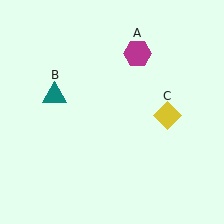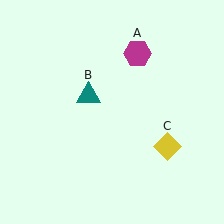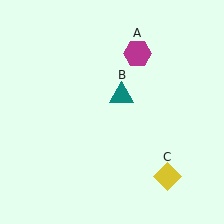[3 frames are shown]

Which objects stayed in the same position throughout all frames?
Magenta hexagon (object A) remained stationary.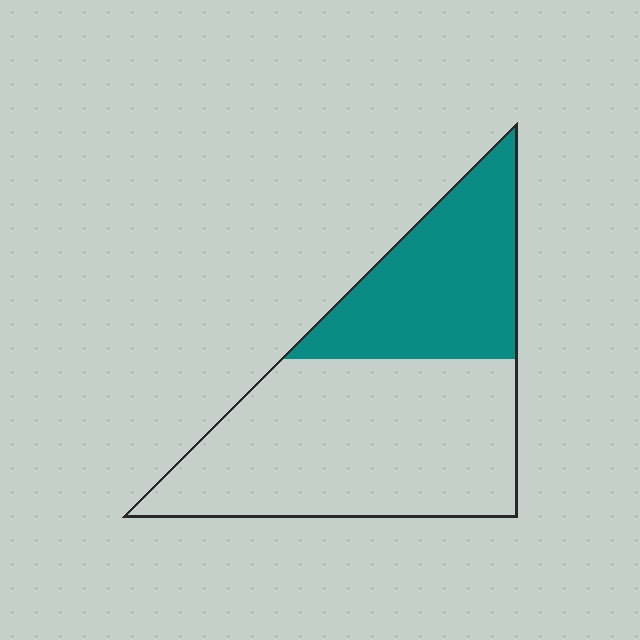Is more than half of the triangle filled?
No.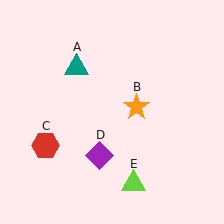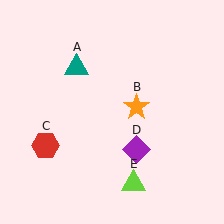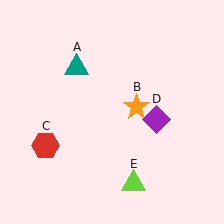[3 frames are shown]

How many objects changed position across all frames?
1 object changed position: purple diamond (object D).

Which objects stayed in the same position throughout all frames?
Teal triangle (object A) and orange star (object B) and red hexagon (object C) and lime triangle (object E) remained stationary.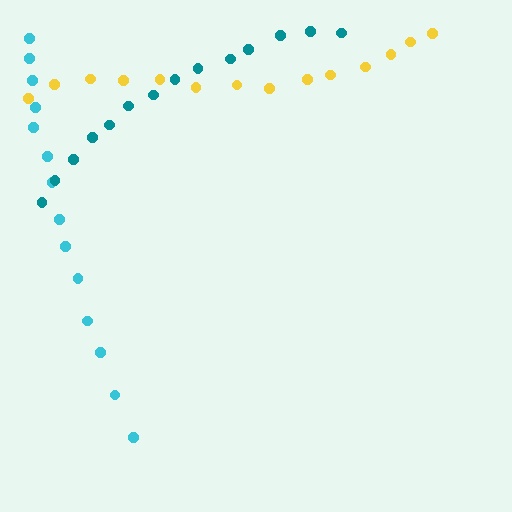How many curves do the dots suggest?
There are 3 distinct paths.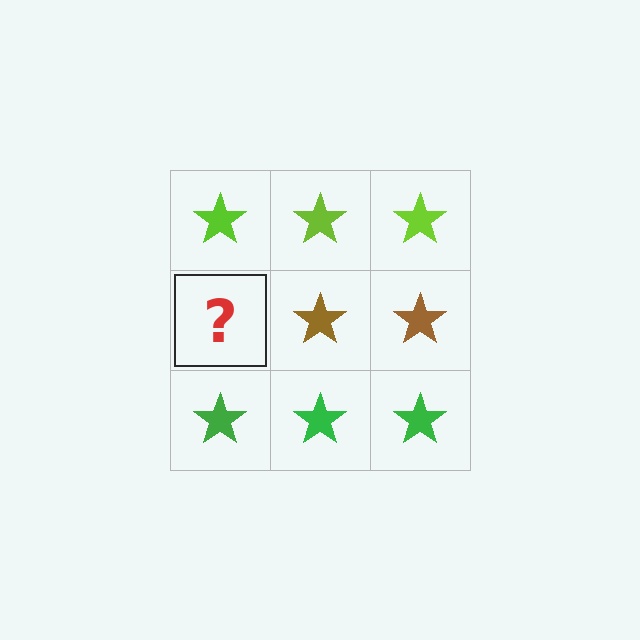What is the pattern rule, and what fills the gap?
The rule is that each row has a consistent color. The gap should be filled with a brown star.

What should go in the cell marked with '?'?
The missing cell should contain a brown star.